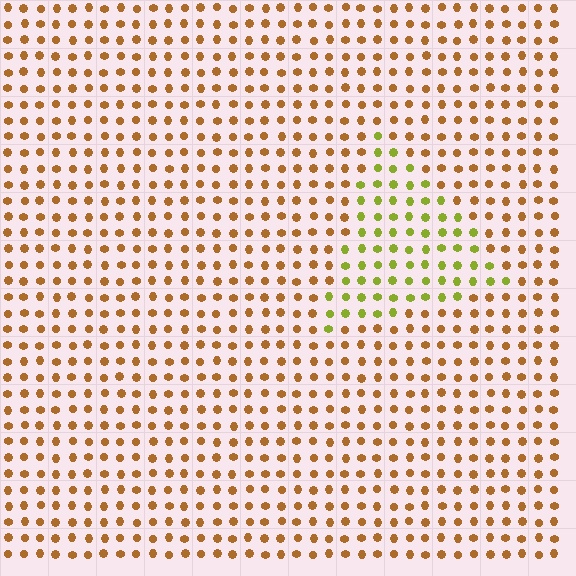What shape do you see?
I see a triangle.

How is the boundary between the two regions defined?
The boundary is defined purely by a slight shift in hue (about 47 degrees). Spacing, size, and orientation are identical on both sides.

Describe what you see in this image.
The image is filled with small brown elements in a uniform arrangement. A triangle-shaped region is visible where the elements are tinted to a slightly different hue, forming a subtle color boundary.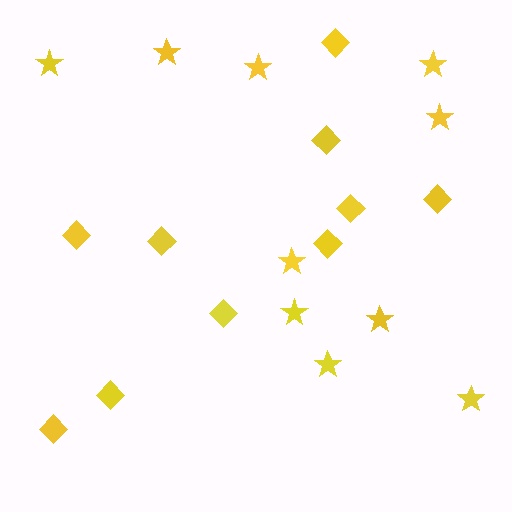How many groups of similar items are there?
There are 2 groups: one group of diamonds (10) and one group of stars (10).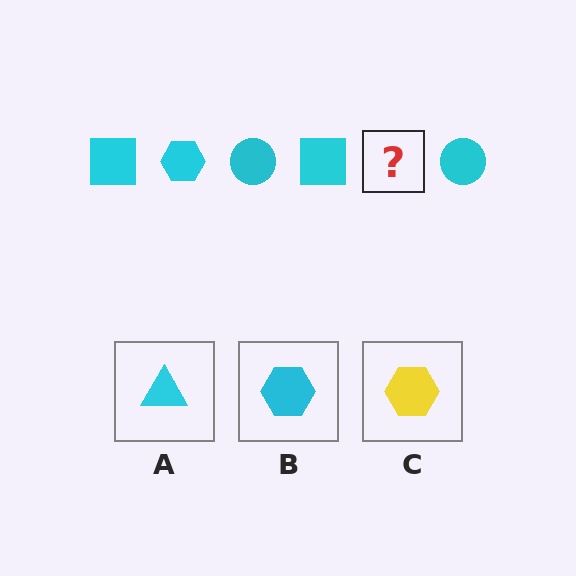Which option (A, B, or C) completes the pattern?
B.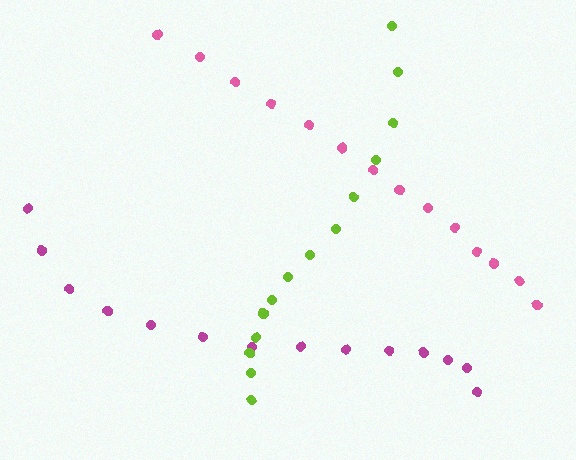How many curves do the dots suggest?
There are 3 distinct paths.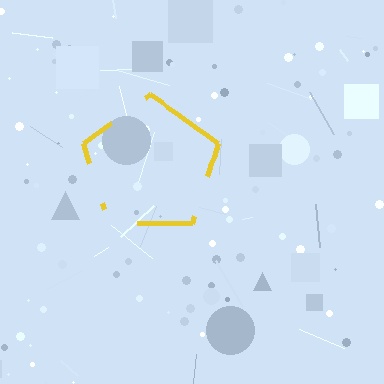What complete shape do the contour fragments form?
The contour fragments form a pentagon.